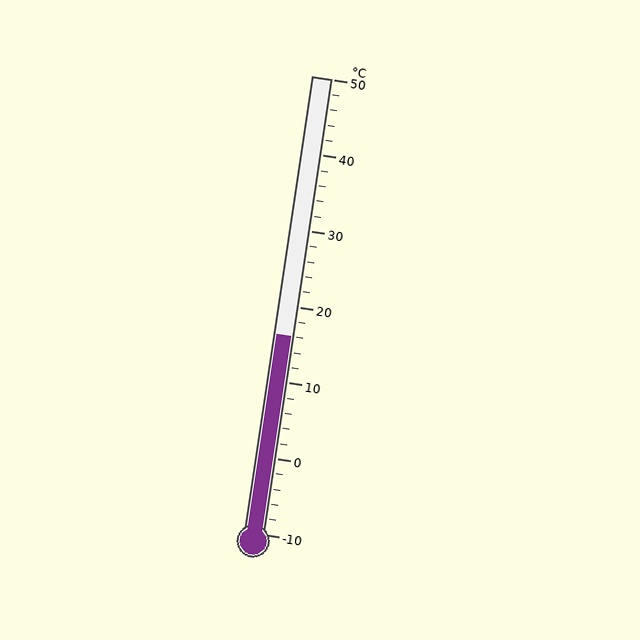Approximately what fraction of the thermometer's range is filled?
The thermometer is filled to approximately 45% of its range.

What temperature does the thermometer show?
The thermometer shows approximately 16°C.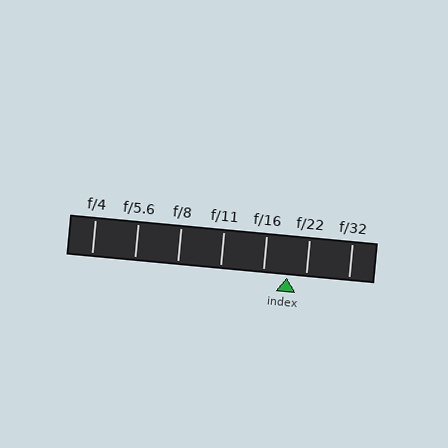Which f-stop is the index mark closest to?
The index mark is closest to f/22.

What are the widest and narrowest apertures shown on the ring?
The widest aperture shown is f/4 and the narrowest is f/32.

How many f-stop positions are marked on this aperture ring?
There are 7 f-stop positions marked.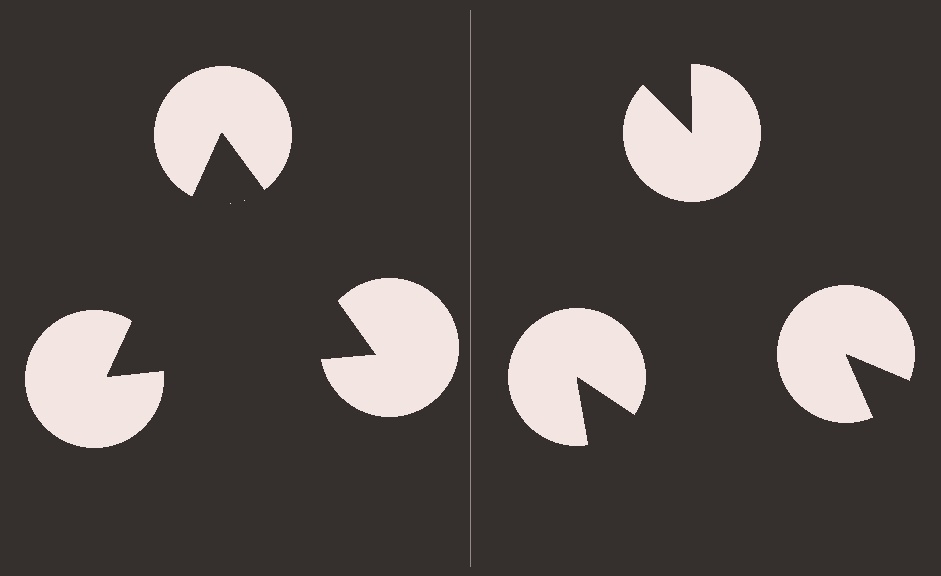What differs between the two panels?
The pac-man discs are positioned identically on both sides; only the wedge orientations differ. On the left they align to a triangle; on the right they are misaligned.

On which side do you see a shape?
An illusory triangle appears on the left side. On the right side the wedge cuts are rotated, so no coherent shape forms.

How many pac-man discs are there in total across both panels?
6 — 3 on each side.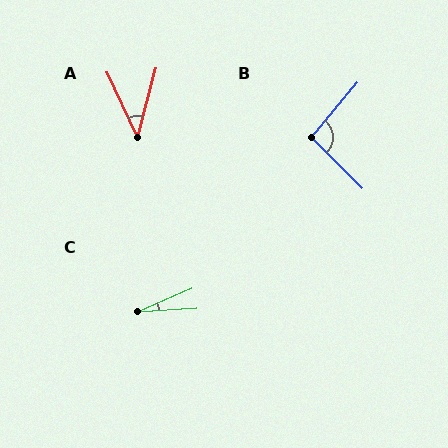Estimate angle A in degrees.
Approximately 40 degrees.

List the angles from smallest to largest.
C (19°), A (40°), B (95°).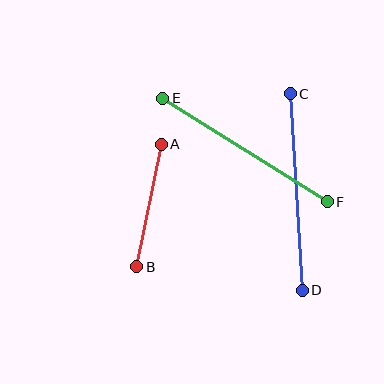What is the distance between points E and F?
The distance is approximately 194 pixels.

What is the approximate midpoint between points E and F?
The midpoint is at approximately (245, 150) pixels.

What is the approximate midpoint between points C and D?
The midpoint is at approximately (296, 192) pixels.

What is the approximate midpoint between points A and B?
The midpoint is at approximately (149, 206) pixels.